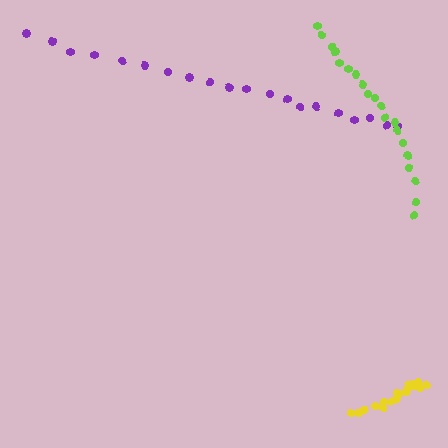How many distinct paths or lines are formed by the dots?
There are 3 distinct paths.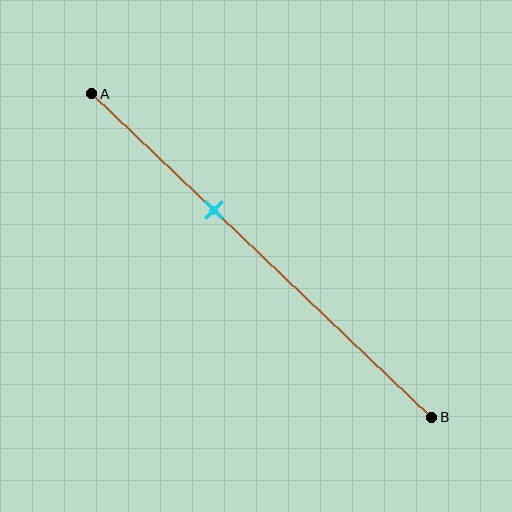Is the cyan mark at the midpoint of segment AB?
No, the mark is at about 35% from A, not at the 50% midpoint.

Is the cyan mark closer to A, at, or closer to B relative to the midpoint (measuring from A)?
The cyan mark is closer to point A than the midpoint of segment AB.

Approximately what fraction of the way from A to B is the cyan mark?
The cyan mark is approximately 35% of the way from A to B.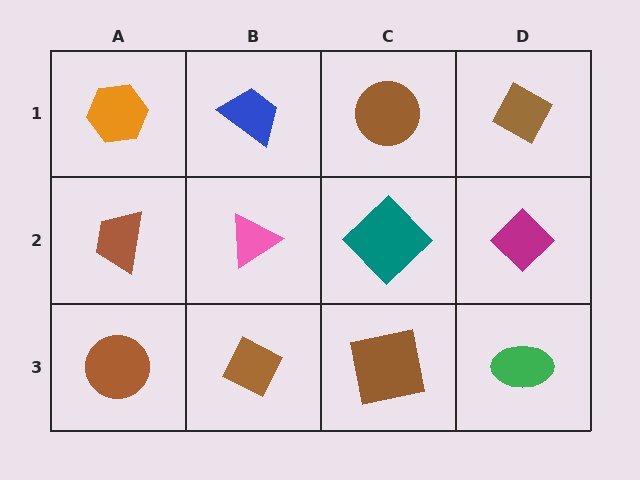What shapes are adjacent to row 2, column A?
An orange hexagon (row 1, column A), a brown circle (row 3, column A), a pink triangle (row 2, column B).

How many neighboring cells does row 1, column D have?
2.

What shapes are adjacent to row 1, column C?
A teal diamond (row 2, column C), a blue trapezoid (row 1, column B), a brown diamond (row 1, column D).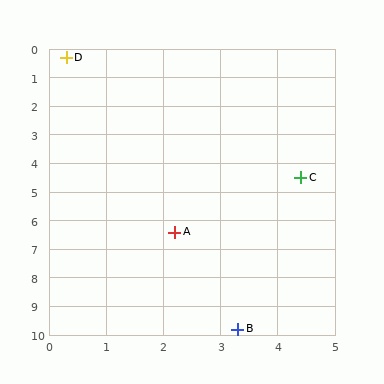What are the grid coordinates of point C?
Point C is at approximately (4.4, 4.5).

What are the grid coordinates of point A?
Point A is at approximately (2.2, 6.4).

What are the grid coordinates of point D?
Point D is at approximately (0.3, 0.3).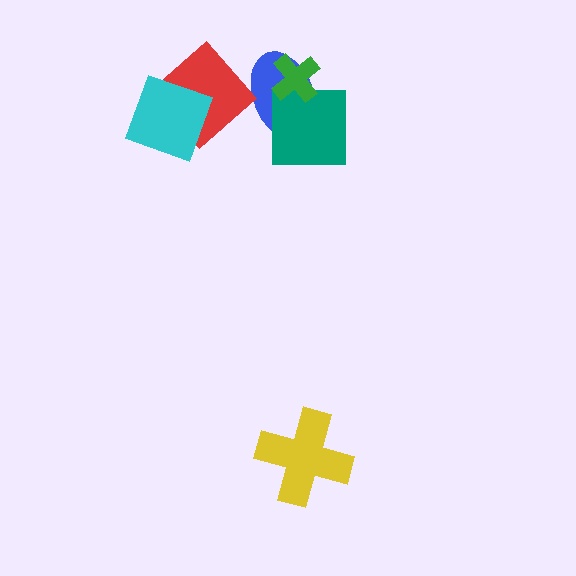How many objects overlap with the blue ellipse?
2 objects overlap with the blue ellipse.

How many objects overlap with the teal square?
2 objects overlap with the teal square.